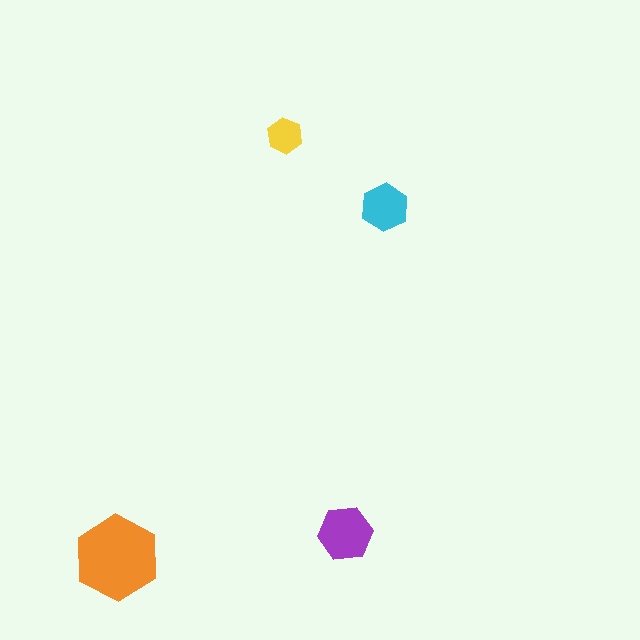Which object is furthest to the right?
The cyan hexagon is rightmost.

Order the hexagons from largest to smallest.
the orange one, the purple one, the cyan one, the yellow one.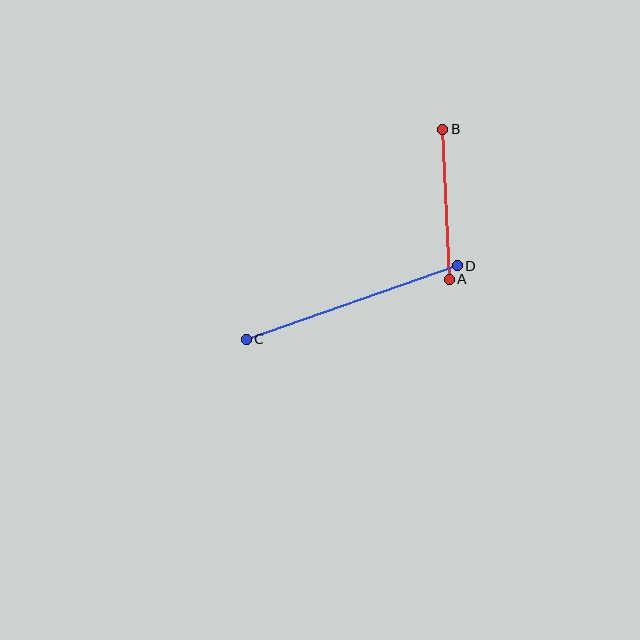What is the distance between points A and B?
The distance is approximately 150 pixels.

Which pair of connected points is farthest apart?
Points C and D are farthest apart.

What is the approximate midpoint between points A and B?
The midpoint is at approximately (446, 204) pixels.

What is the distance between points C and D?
The distance is approximately 223 pixels.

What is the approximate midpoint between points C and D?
The midpoint is at approximately (352, 302) pixels.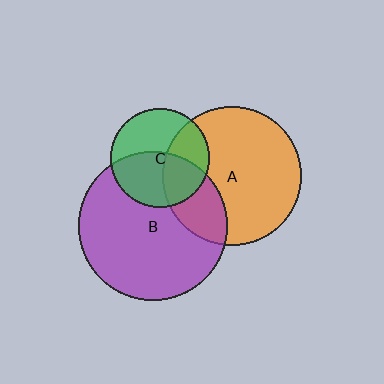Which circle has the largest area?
Circle B (purple).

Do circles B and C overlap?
Yes.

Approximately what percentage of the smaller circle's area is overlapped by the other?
Approximately 50%.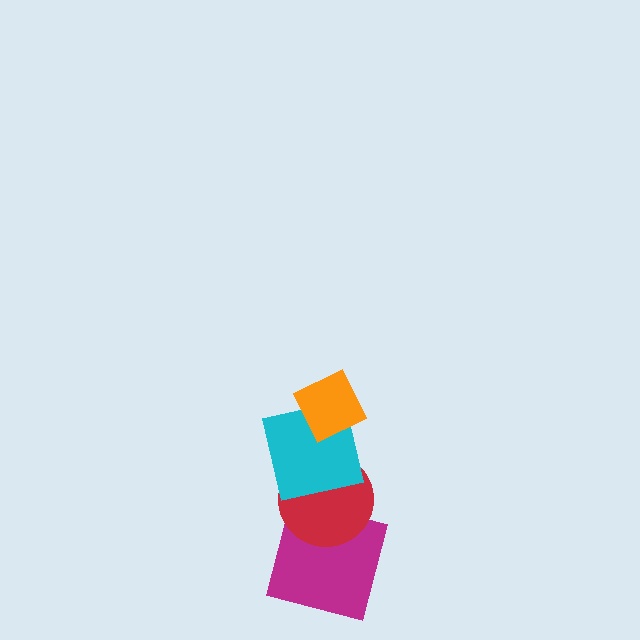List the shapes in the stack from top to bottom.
From top to bottom: the orange diamond, the cyan square, the red circle, the magenta square.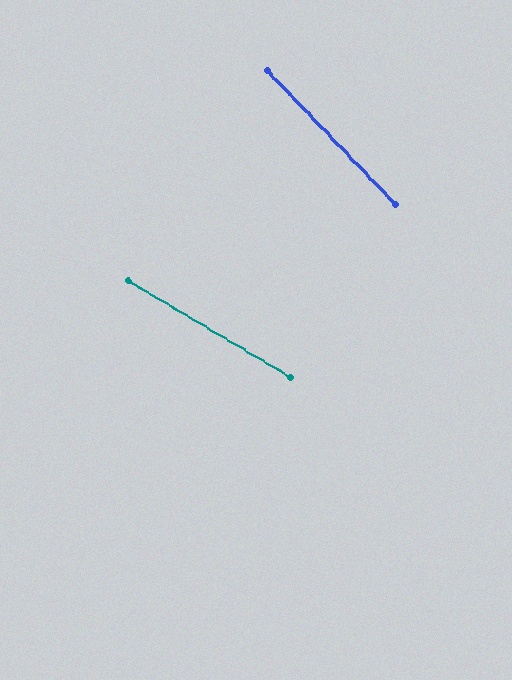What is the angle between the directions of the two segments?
Approximately 16 degrees.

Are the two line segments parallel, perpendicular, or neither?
Neither parallel nor perpendicular — they differ by about 16°.